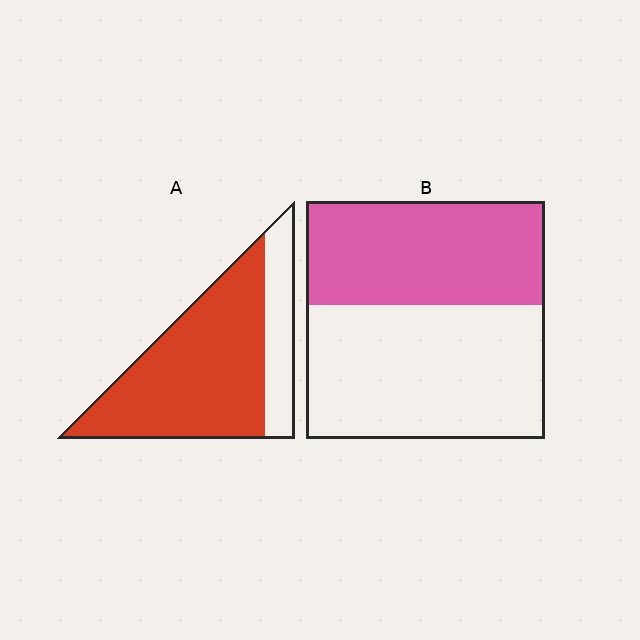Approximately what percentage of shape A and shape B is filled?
A is approximately 75% and B is approximately 45%.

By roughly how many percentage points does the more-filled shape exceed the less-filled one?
By roughly 35 percentage points (A over B).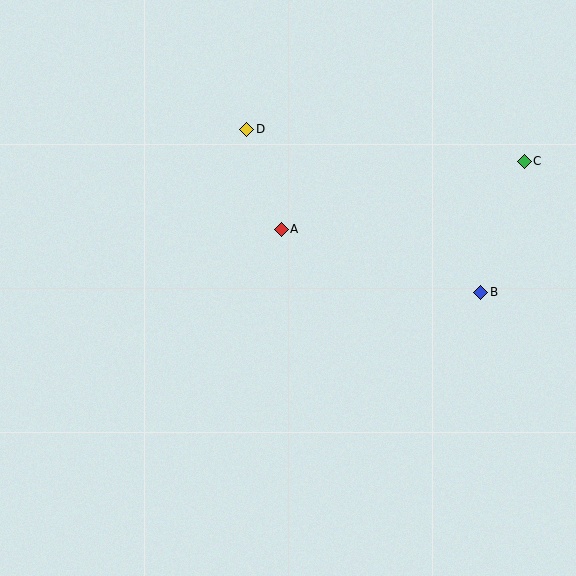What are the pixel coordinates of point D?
Point D is at (247, 129).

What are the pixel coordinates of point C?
Point C is at (524, 161).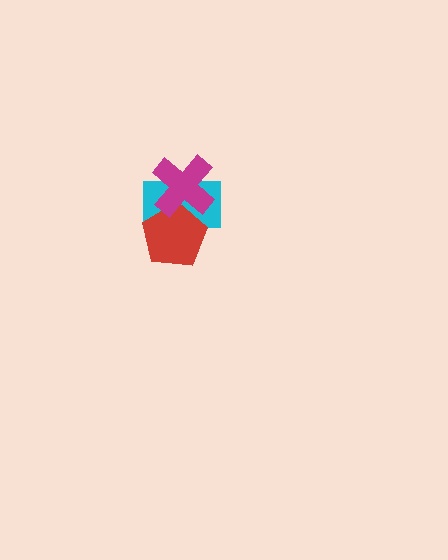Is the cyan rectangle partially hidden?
Yes, it is partially covered by another shape.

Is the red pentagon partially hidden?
Yes, it is partially covered by another shape.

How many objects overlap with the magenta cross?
2 objects overlap with the magenta cross.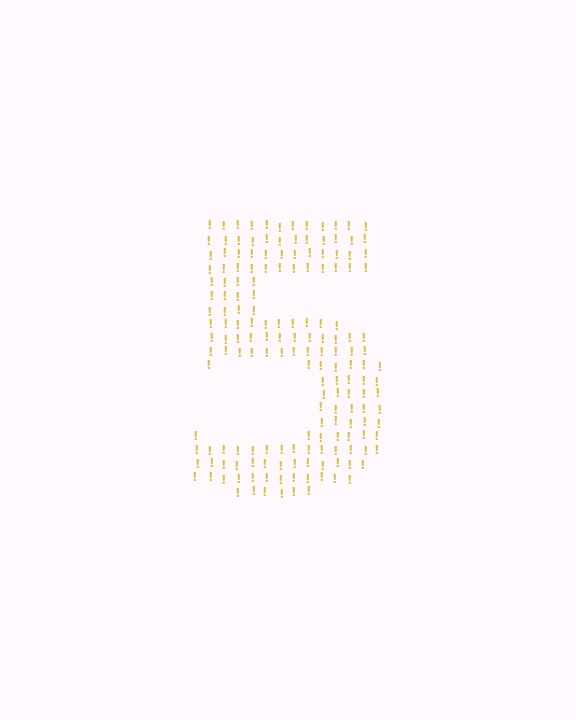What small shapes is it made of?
It is made of small exclamation marks.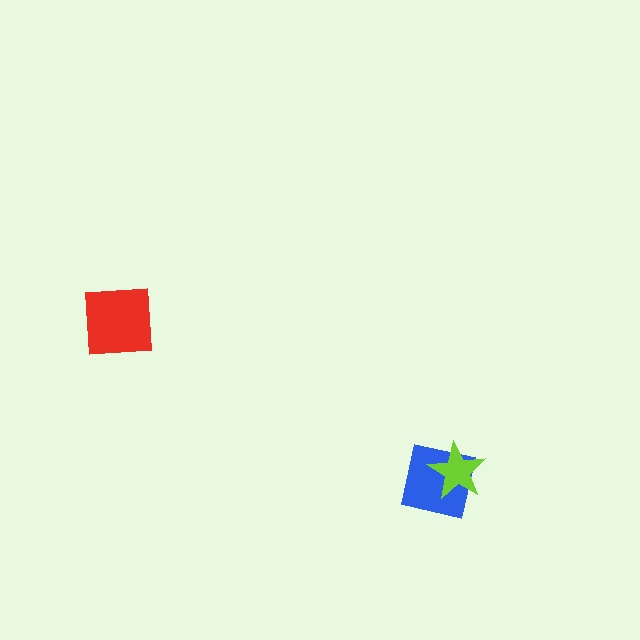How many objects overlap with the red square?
0 objects overlap with the red square.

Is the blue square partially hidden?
Yes, it is partially covered by another shape.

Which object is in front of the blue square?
The lime star is in front of the blue square.